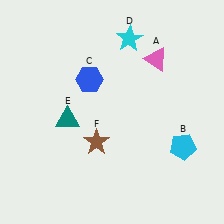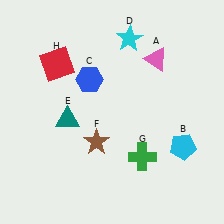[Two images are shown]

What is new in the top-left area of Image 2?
A red square (H) was added in the top-left area of Image 2.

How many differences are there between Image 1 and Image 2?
There are 2 differences between the two images.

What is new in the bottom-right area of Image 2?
A green cross (G) was added in the bottom-right area of Image 2.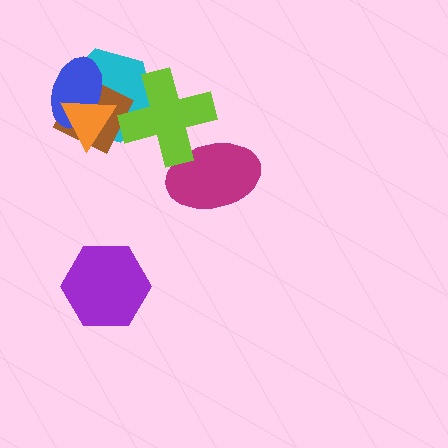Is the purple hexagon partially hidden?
No, no other shape covers it.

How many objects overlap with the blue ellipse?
3 objects overlap with the blue ellipse.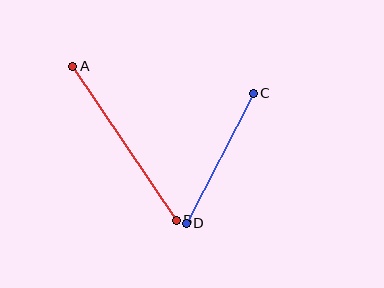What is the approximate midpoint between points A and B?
The midpoint is at approximately (125, 143) pixels.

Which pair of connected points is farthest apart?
Points A and B are farthest apart.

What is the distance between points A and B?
The distance is approximately 186 pixels.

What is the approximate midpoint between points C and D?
The midpoint is at approximately (220, 158) pixels.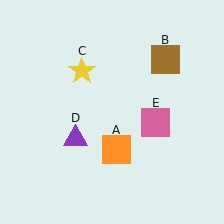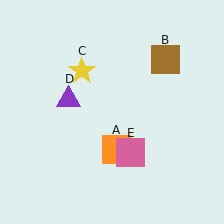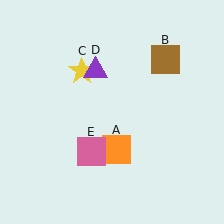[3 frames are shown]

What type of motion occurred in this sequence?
The purple triangle (object D), pink square (object E) rotated clockwise around the center of the scene.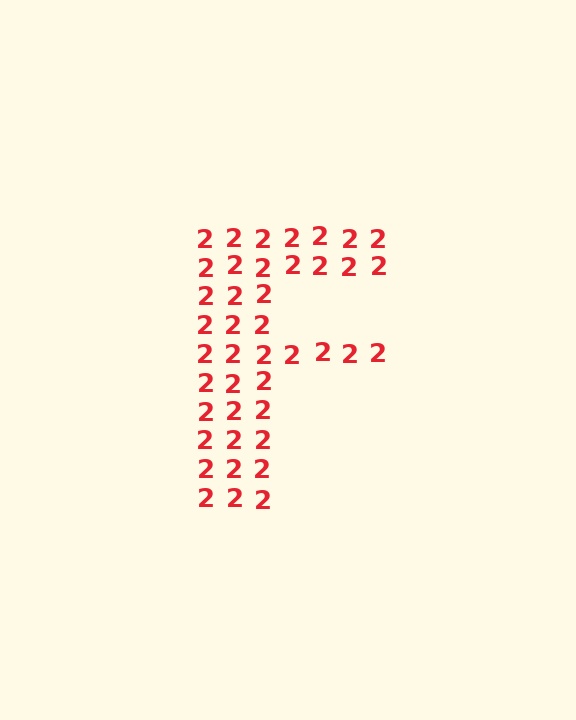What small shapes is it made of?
It is made of small digit 2's.